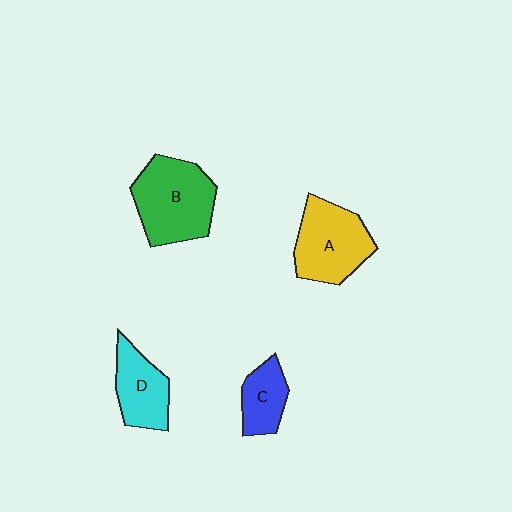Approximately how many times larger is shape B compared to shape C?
Approximately 2.0 times.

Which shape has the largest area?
Shape B (green).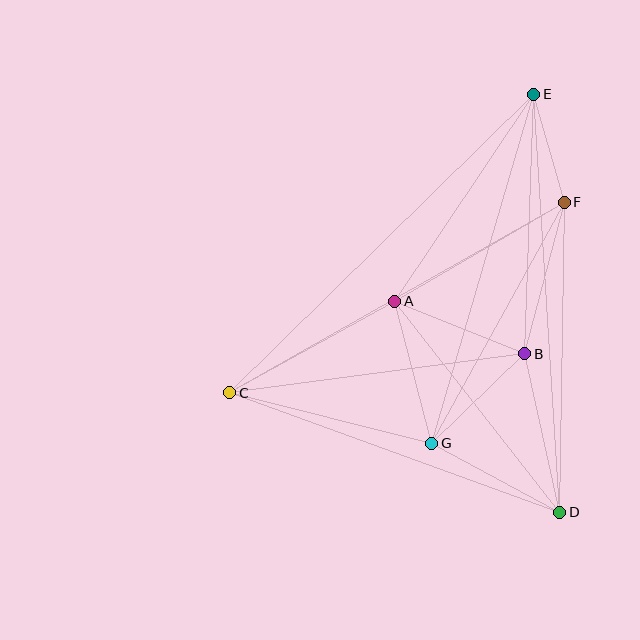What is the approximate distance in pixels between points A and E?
The distance between A and E is approximately 250 pixels.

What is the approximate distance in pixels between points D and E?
The distance between D and E is approximately 419 pixels.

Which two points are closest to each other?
Points E and F are closest to each other.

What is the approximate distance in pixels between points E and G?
The distance between E and G is approximately 364 pixels.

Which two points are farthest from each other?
Points C and E are farthest from each other.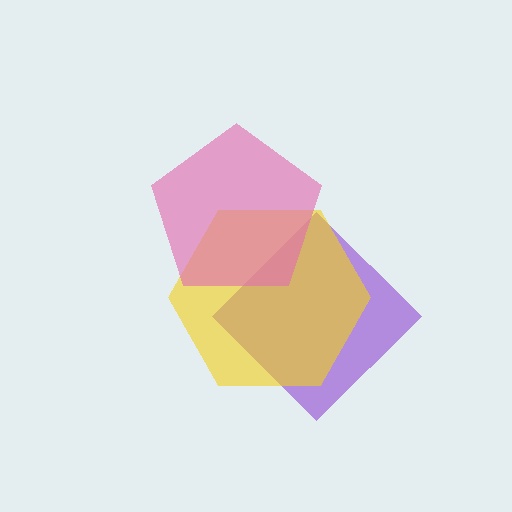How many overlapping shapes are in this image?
There are 3 overlapping shapes in the image.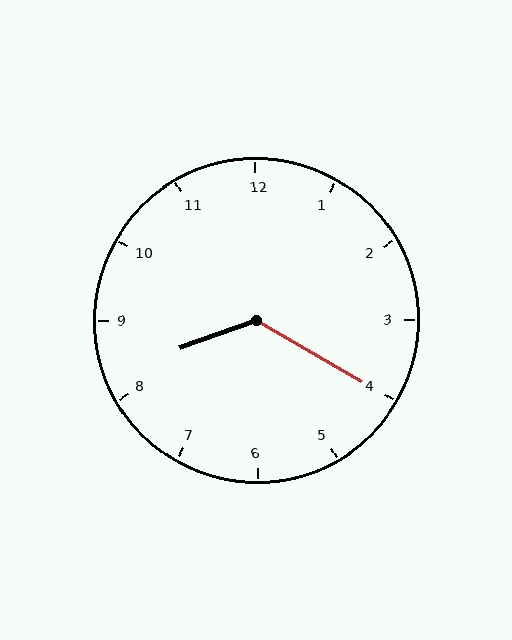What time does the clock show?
8:20.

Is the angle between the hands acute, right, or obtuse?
It is obtuse.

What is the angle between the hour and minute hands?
Approximately 130 degrees.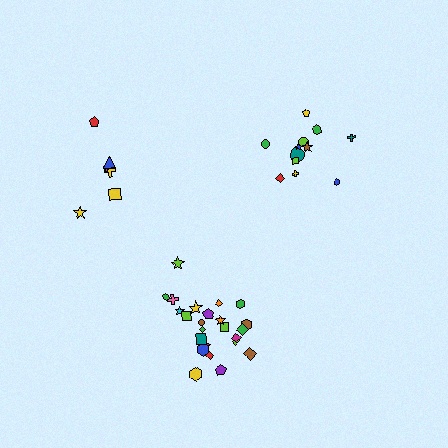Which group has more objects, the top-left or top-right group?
The top-right group.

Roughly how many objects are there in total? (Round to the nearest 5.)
Roughly 45 objects in total.